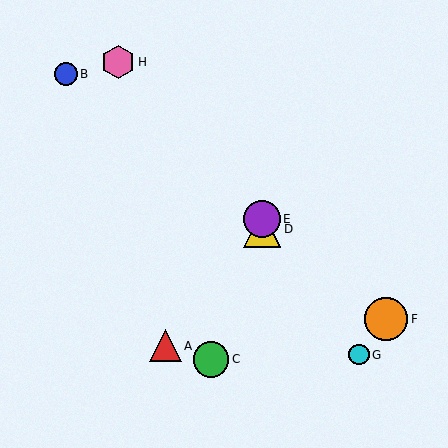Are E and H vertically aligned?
No, E is at x≈262 and H is at x≈118.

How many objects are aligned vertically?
2 objects (D, E) are aligned vertically.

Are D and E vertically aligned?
Yes, both are at x≈262.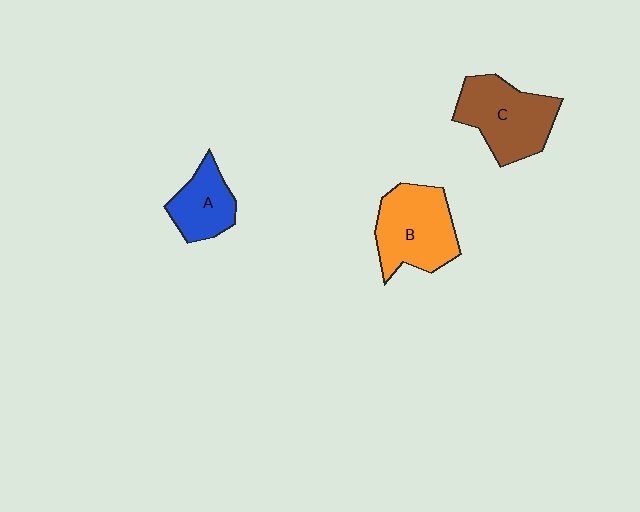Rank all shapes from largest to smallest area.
From largest to smallest: C (brown), B (orange), A (blue).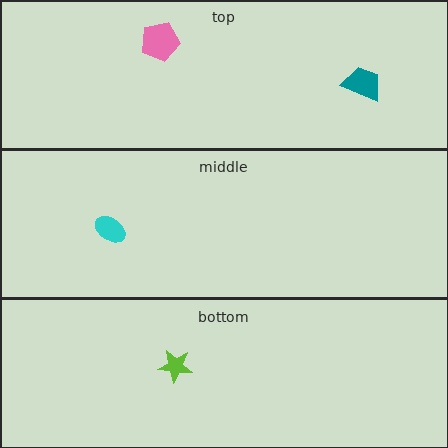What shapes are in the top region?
The teal trapezoid, the pink pentagon.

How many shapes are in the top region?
2.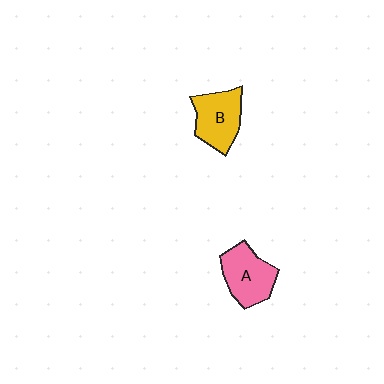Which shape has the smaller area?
Shape B (yellow).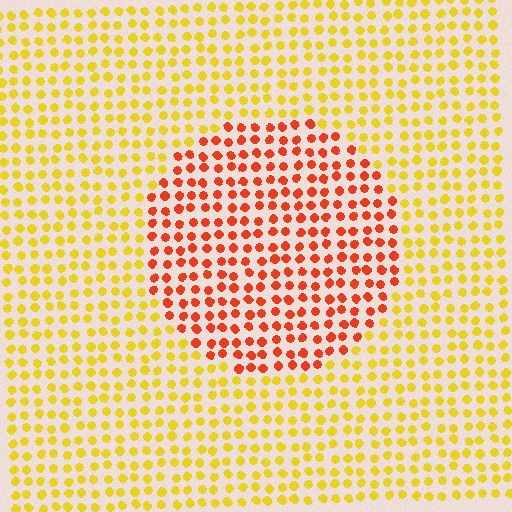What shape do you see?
I see a circle.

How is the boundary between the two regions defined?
The boundary is defined purely by a slight shift in hue (about 46 degrees). Spacing, size, and orientation are identical on both sides.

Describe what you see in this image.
The image is filled with small yellow elements in a uniform arrangement. A circle-shaped region is visible where the elements are tinted to a slightly different hue, forming a subtle color boundary.